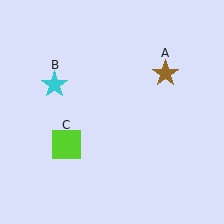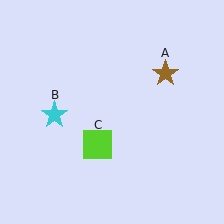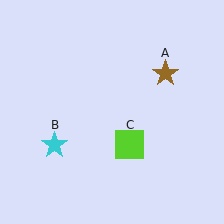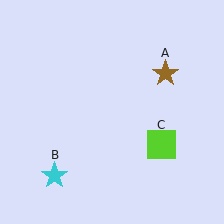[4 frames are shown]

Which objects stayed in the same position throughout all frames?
Brown star (object A) remained stationary.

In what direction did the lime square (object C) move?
The lime square (object C) moved right.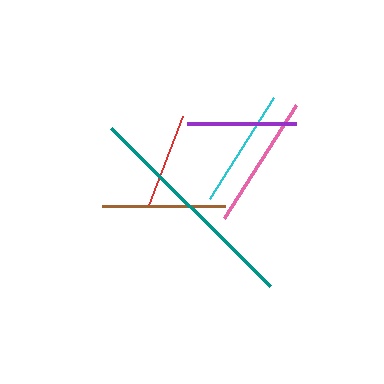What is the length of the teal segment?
The teal segment is approximately 224 pixels long.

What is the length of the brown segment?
The brown segment is approximately 124 pixels long.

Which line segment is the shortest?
The red line is the shortest at approximately 95 pixels.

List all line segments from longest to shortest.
From longest to shortest: teal, pink, brown, cyan, purple, red.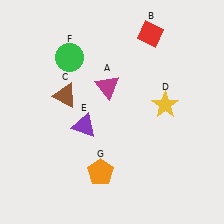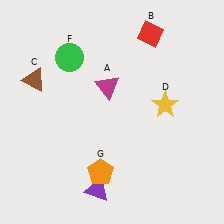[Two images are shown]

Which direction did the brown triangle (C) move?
The brown triangle (C) moved left.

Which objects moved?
The objects that moved are: the brown triangle (C), the purple triangle (E).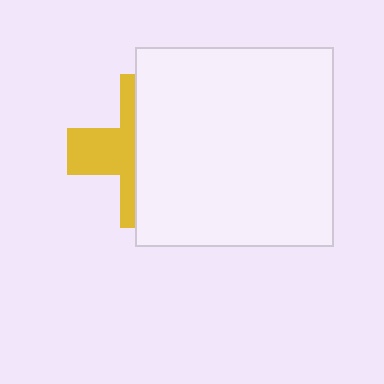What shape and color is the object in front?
The object in front is a white square.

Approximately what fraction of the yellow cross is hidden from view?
Roughly 60% of the yellow cross is hidden behind the white square.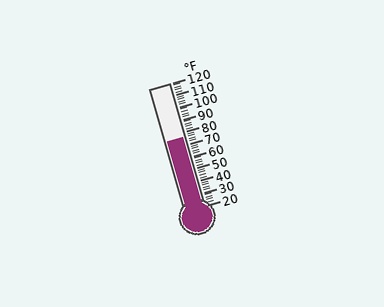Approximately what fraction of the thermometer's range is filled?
The thermometer is filled to approximately 55% of its range.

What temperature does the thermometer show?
The thermometer shows approximately 76°F.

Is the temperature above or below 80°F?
The temperature is below 80°F.